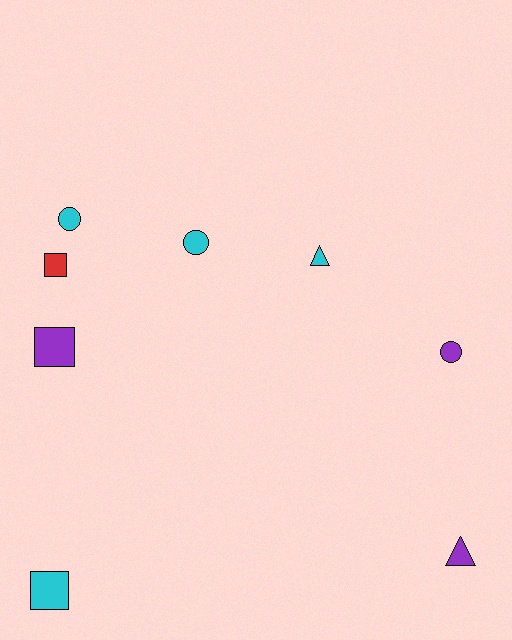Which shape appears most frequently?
Circle, with 3 objects.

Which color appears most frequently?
Cyan, with 4 objects.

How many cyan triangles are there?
There is 1 cyan triangle.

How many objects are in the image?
There are 8 objects.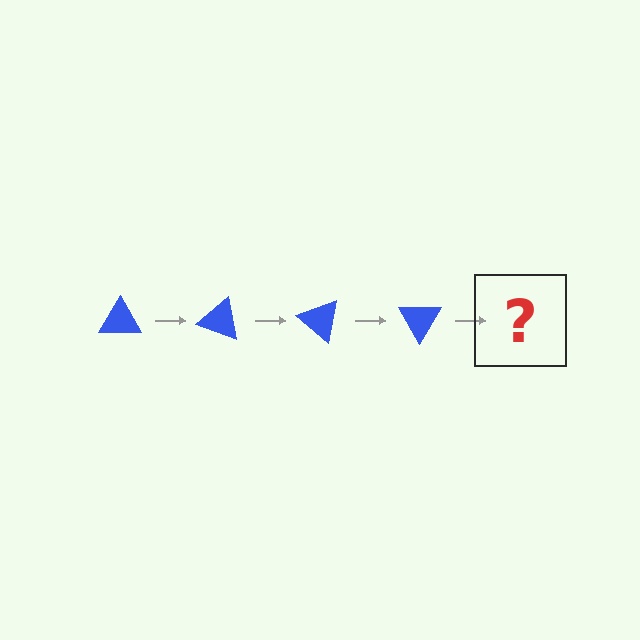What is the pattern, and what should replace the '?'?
The pattern is that the triangle rotates 20 degrees each step. The '?' should be a blue triangle rotated 80 degrees.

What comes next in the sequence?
The next element should be a blue triangle rotated 80 degrees.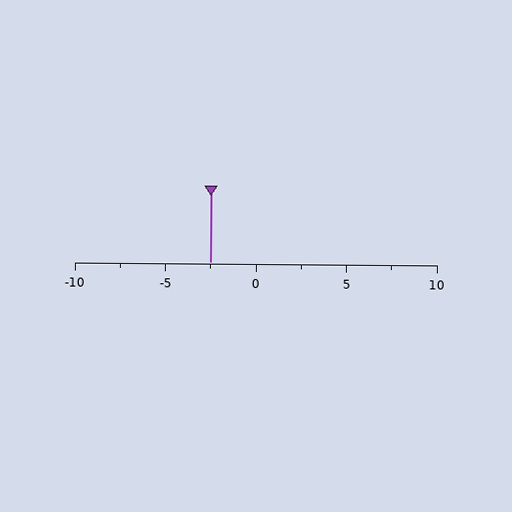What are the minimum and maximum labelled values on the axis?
The axis runs from -10 to 10.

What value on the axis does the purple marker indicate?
The marker indicates approximately -2.5.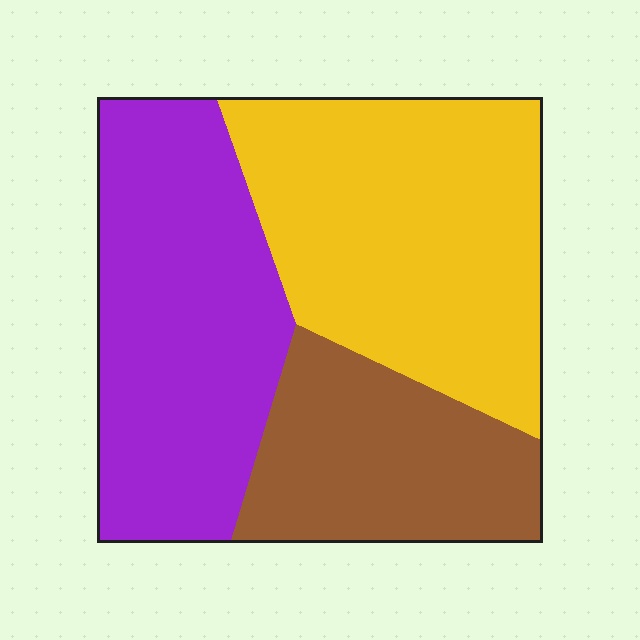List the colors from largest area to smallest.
From largest to smallest: yellow, purple, brown.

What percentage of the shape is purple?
Purple covers 36% of the shape.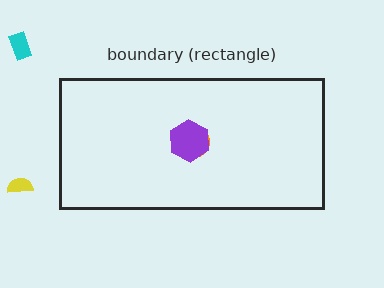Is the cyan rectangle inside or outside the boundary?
Outside.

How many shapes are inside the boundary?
2 inside, 2 outside.